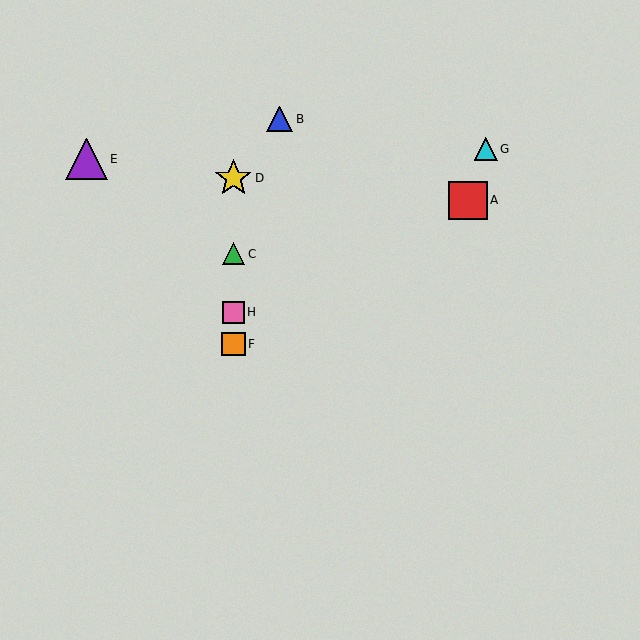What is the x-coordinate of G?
Object G is at x≈486.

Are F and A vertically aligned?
No, F is at x≈233 and A is at x≈468.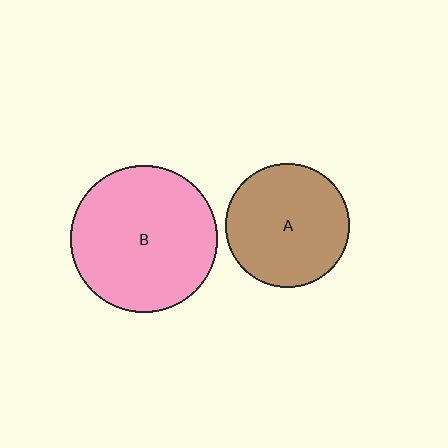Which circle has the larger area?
Circle B (pink).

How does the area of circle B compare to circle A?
Approximately 1.4 times.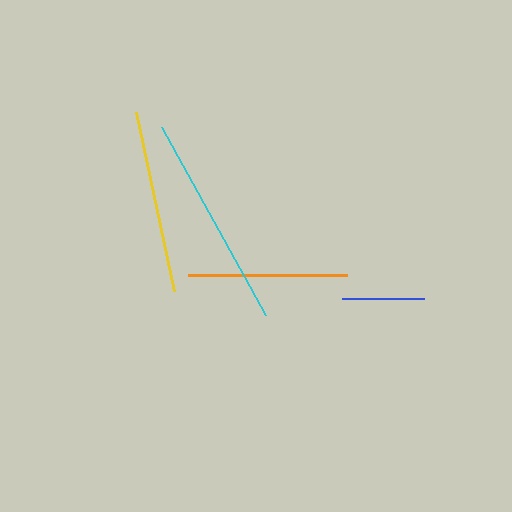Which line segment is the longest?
The cyan line is the longest at approximately 216 pixels.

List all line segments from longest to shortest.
From longest to shortest: cyan, yellow, orange, blue.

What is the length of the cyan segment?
The cyan segment is approximately 216 pixels long.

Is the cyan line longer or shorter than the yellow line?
The cyan line is longer than the yellow line.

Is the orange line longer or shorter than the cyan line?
The cyan line is longer than the orange line.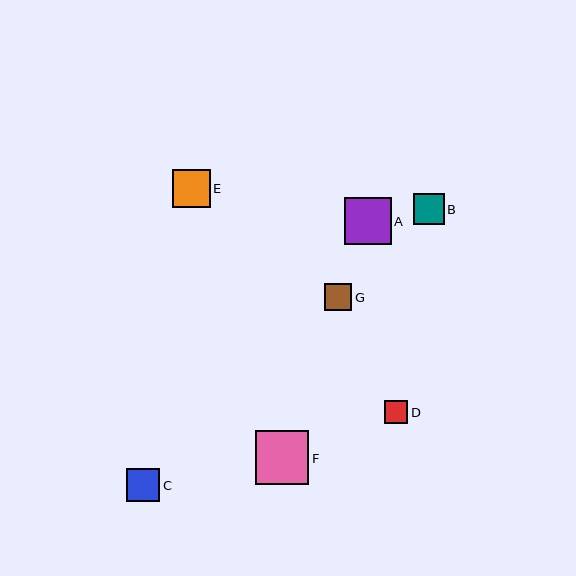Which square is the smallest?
Square D is the smallest with a size of approximately 23 pixels.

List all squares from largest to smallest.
From largest to smallest: F, A, E, C, B, G, D.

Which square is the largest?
Square F is the largest with a size of approximately 54 pixels.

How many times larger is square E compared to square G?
Square E is approximately 1.4 times the size of square G.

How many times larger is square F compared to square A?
Square F is approximately 1.1 times the size of square A.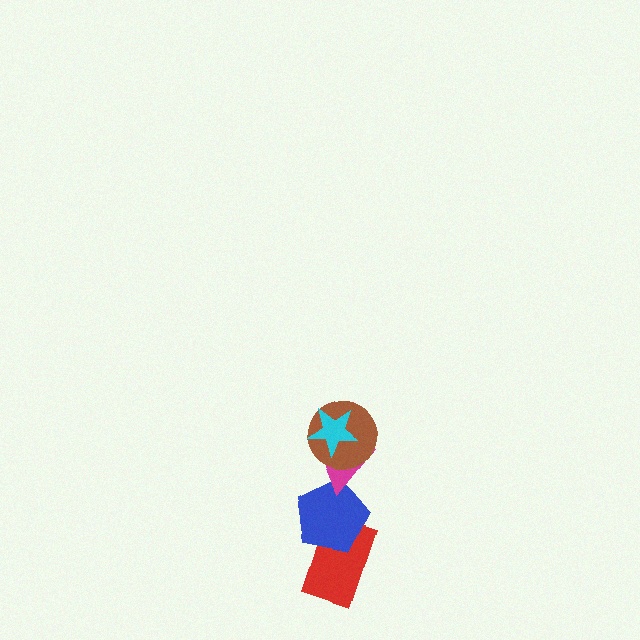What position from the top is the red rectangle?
The red rectangle is 5th from the top.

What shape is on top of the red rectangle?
The blue pentagon is on top of the red rectangle.